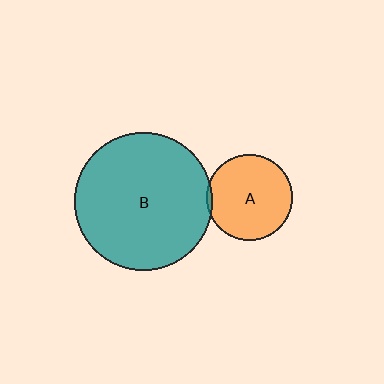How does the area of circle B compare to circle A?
Approximately 2.6 times.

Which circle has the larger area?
Circle B (teal).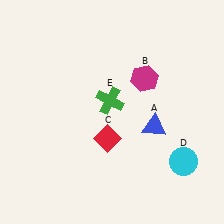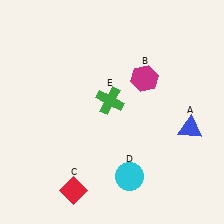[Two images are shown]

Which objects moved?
The objects that moved are: the blue triangle (A), the red diamond (C), the cyan circle (D).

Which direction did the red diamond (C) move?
The red diamond (C) moved down.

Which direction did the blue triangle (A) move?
The blue triangle (A) moved right.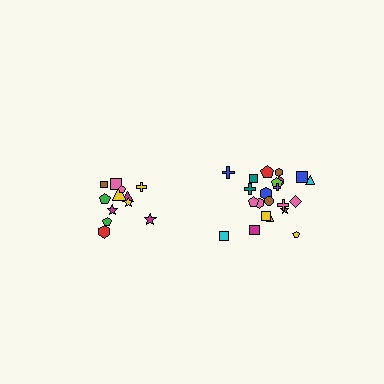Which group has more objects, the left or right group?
The right group.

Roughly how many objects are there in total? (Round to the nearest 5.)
Roughly 35 objects in total.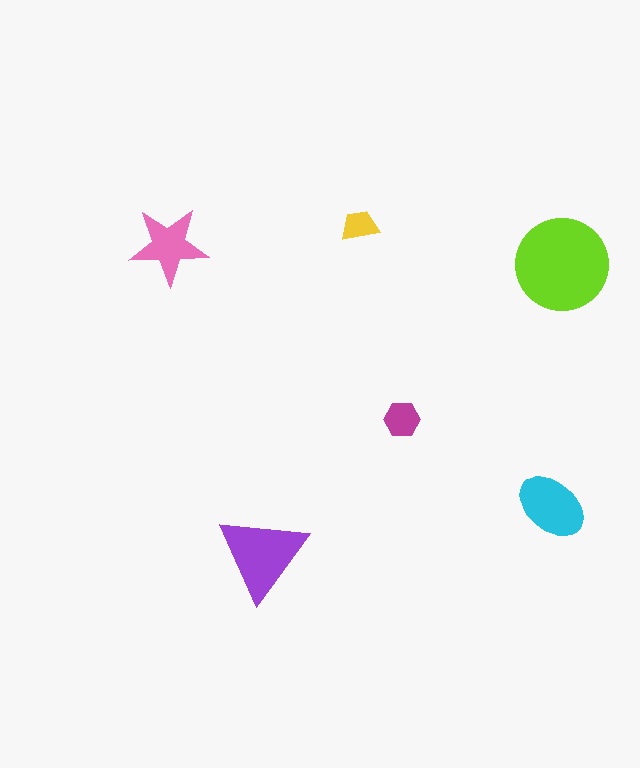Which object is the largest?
The lime circle.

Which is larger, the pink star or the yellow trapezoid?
The pink star.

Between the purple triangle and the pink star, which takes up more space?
The purple triangle.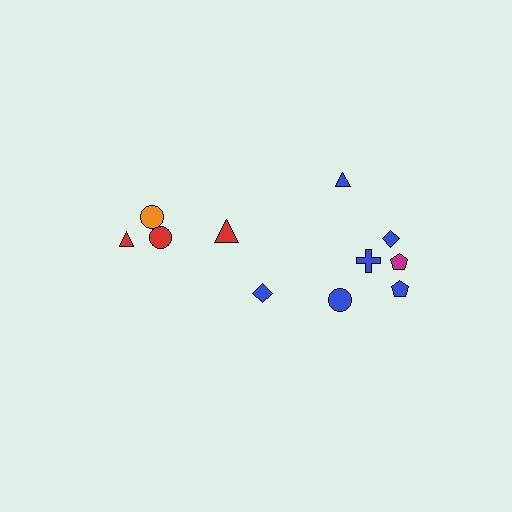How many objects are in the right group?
There are 7 objects.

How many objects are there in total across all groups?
There are 11 objects.